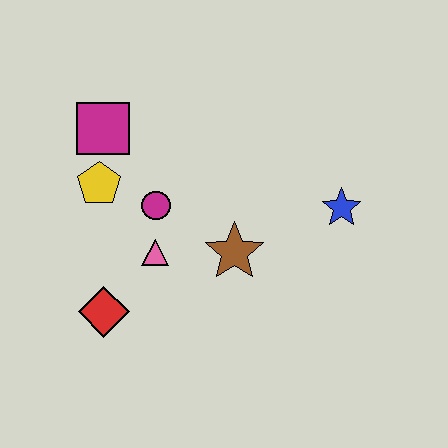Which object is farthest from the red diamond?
The blue star is farthest from the red diamond.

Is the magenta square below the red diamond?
No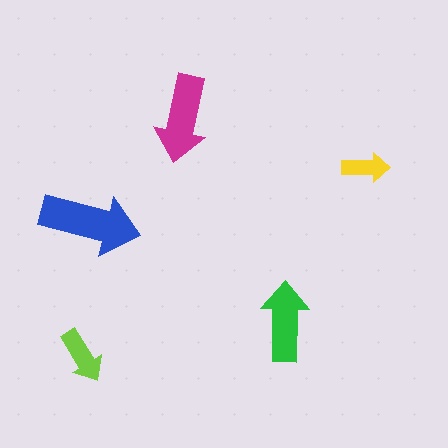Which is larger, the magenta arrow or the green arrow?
The magenta one.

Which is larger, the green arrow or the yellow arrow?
The green one.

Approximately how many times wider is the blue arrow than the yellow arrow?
About 2 times wider.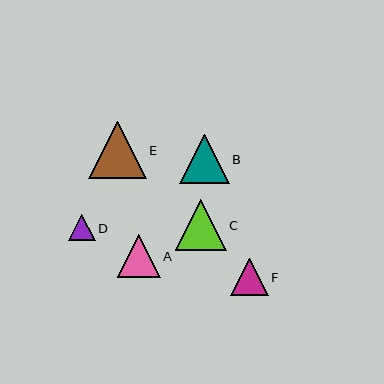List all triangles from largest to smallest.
From largest to smallest: E, C, B, A, F, D.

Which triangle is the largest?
Triangle E is the largest with a size of approximately 58 pixels.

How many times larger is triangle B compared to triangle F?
Triangle B is approximately 1.3 times the size of triangle F.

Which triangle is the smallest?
Triangle D is the smallest with a size of approximately 27 pixels.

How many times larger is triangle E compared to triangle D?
Triangle E is approximately 2.2 times the size of triangle D.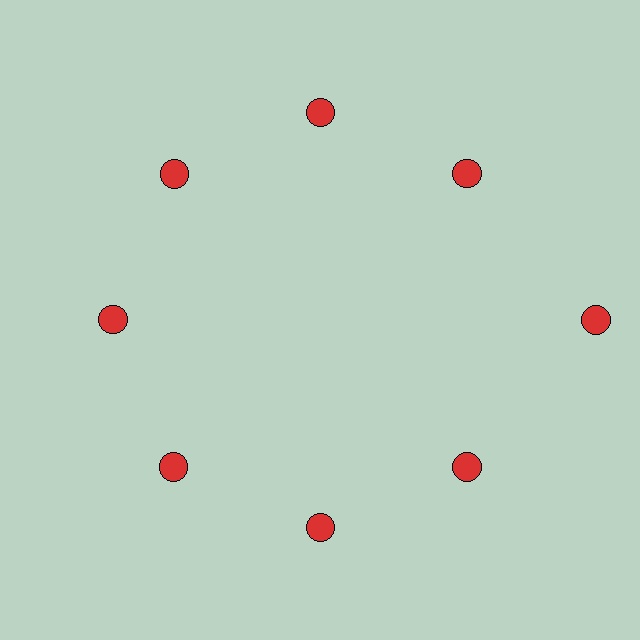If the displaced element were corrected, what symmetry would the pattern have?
It would have 8-fold rotational symmetry — the pattern would map onto itself every 45 degrees.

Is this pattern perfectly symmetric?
No. The 8 red circles are arranged in a ring, but one element near the 3 o'clock position is pushed outward from the center, breaking the 8-fold rotational symmetry.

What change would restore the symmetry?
The symmetry would be restored by moving it inward, back onto the ring so that all 8 circles sit at equal angles and equal distance from the center.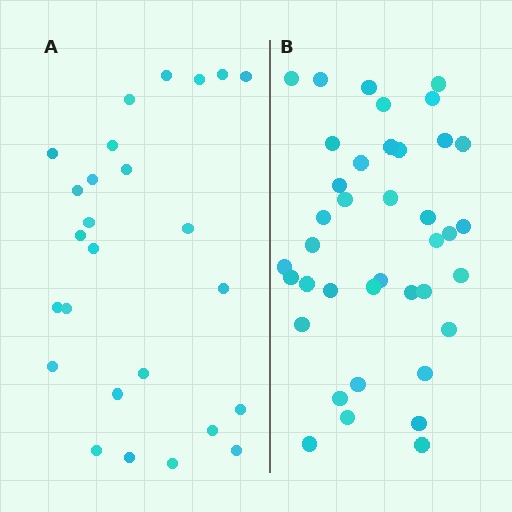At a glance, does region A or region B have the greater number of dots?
Region B (the right region) has more dots.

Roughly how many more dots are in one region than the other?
Region B has approximately 15 more dots than region A.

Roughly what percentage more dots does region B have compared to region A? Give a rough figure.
About 50% more.